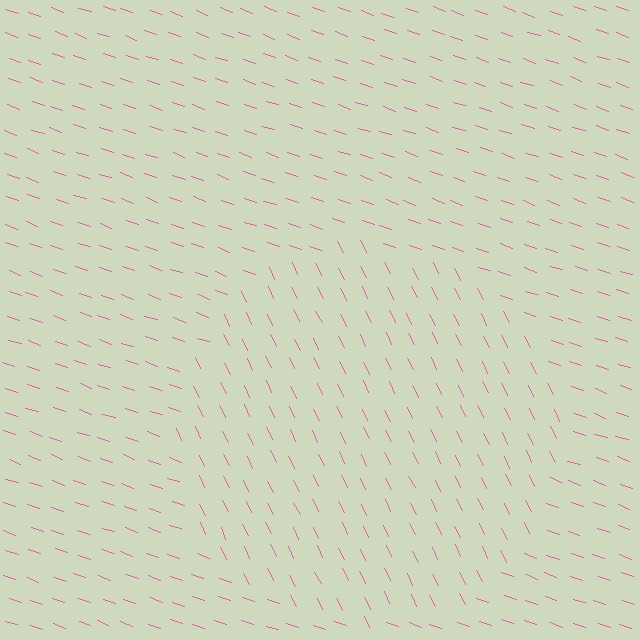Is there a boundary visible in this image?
Yes, there is a texture boundary formed by a change in line orientation.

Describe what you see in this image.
The image is filled with small pink line segments. A circle region in the image has lines oriented differently from the surrounding lines, creating a visible texture boundary.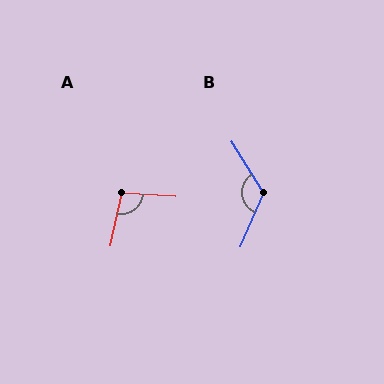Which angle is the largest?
B, at approximately 125 degrees.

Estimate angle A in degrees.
Approximately 99 degrees.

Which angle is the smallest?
A, at approximately 99 degrees.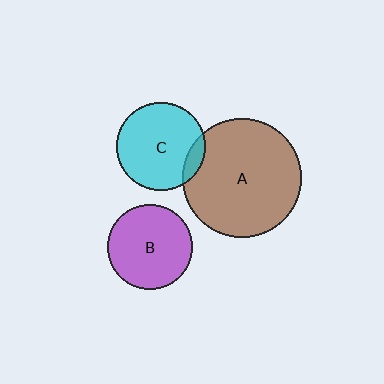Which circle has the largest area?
Circle A (brown).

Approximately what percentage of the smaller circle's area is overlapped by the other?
Approximately 10%.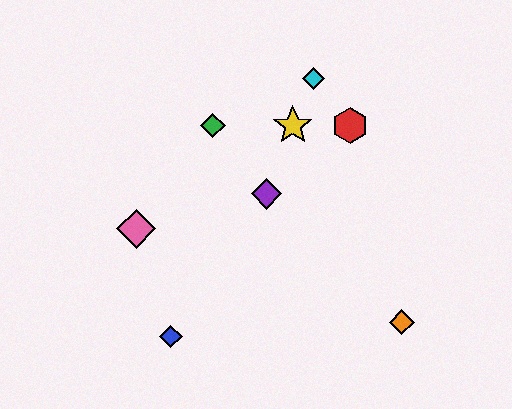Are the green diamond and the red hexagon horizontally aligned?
Yes, both are at y≈126.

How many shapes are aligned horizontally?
3 shapes (the red hexagon, the green diamond, the yellow star) are aligned horizontally.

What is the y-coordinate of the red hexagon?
The red hexagon is at y≈126.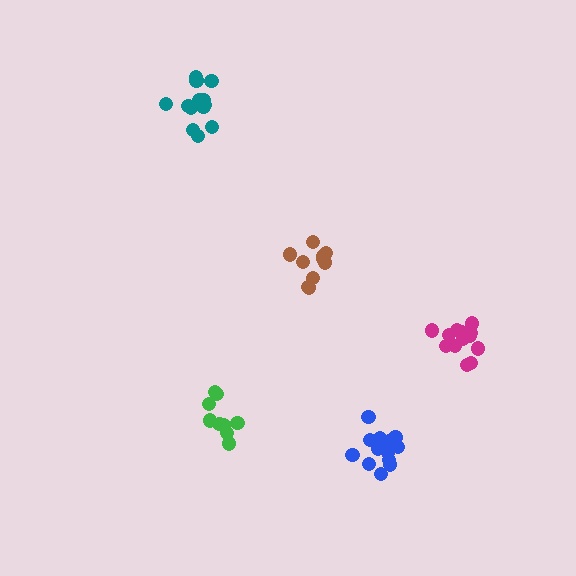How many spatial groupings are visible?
There are 5 spatial groupings.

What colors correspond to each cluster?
The clusters are colored: teal, brown, magenta, blue, green.